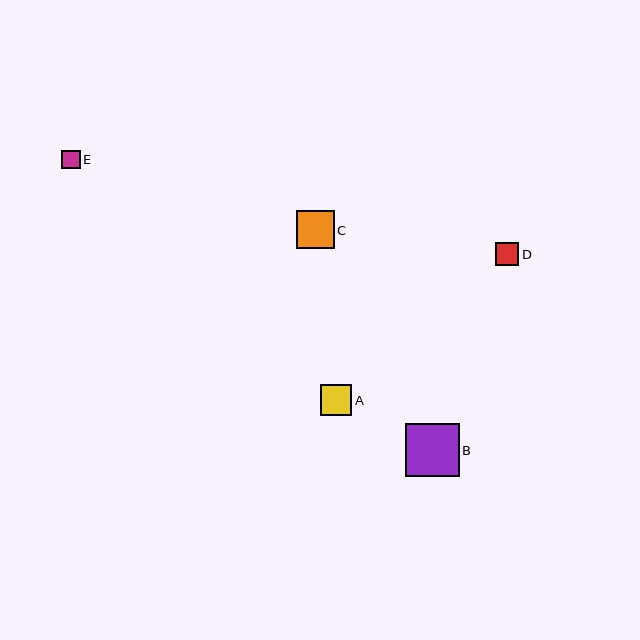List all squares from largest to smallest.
From largest to smallest: B, C, A, D, E.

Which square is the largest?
Square B is the largest with a size of approximately 53 pixels.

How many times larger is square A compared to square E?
Square A is approximately 1.7 times the size of square E.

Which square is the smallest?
Square E is the smallest with a size of approximately 19 pixels.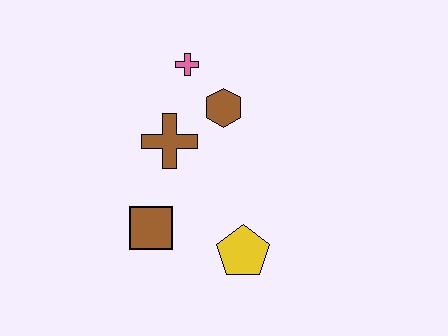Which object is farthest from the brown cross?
The yellow pentagon is farthest from the brown cross.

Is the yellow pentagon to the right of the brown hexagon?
Yes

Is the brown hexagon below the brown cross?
No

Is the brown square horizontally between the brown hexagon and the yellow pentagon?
No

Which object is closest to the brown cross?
The brown hexagon is closest to the brown cross.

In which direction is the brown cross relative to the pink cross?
The brown cross is below the pink cross.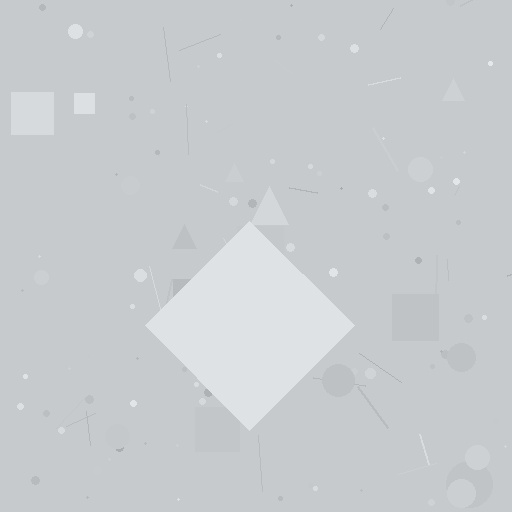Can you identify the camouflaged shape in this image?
The camouflaged shape is a diamond.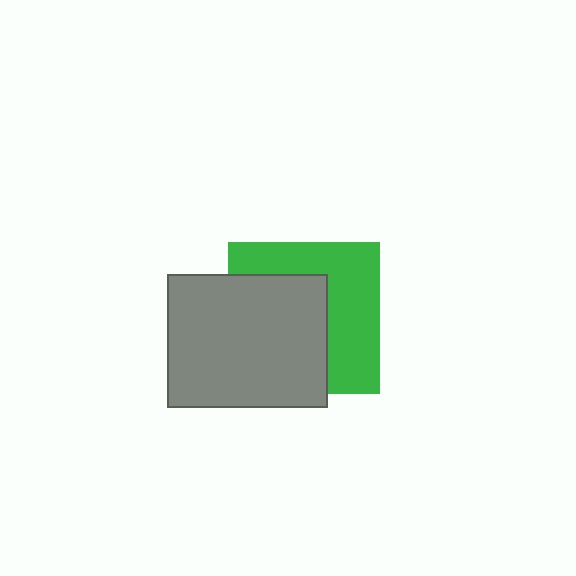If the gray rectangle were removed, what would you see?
You would see the complete green square.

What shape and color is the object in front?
The object in front is a gray rectangle.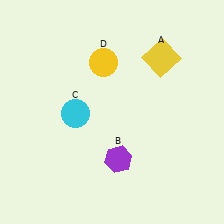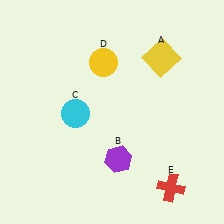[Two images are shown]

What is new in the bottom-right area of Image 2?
A red cross (E) was added in the bottom-right area of Image 2.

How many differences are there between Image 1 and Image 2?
There is 1 difference between the two images.